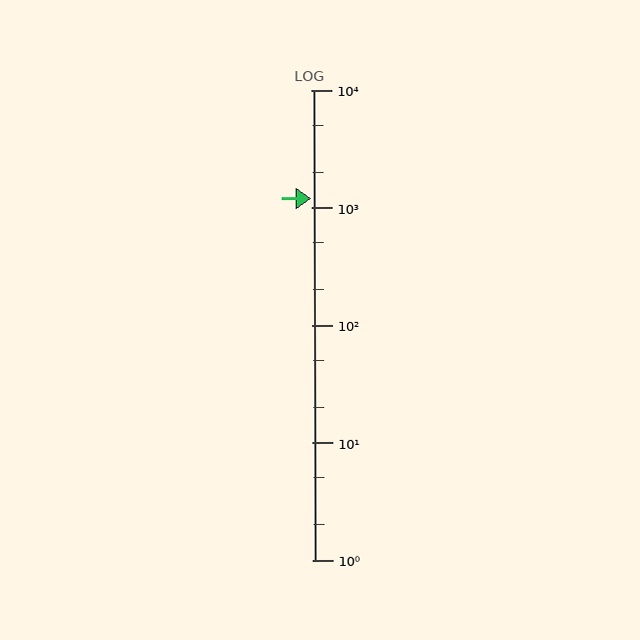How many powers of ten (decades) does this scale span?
The scale spans 4 decades, from 1 to 10000.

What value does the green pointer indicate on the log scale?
The pointer indicates approximately 1200.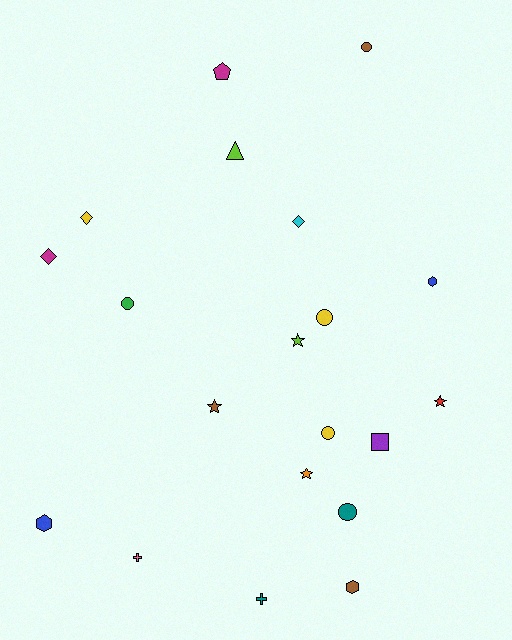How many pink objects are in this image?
There is 1 pink object.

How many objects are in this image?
There are 20 objects.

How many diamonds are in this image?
There are 3 diamonds.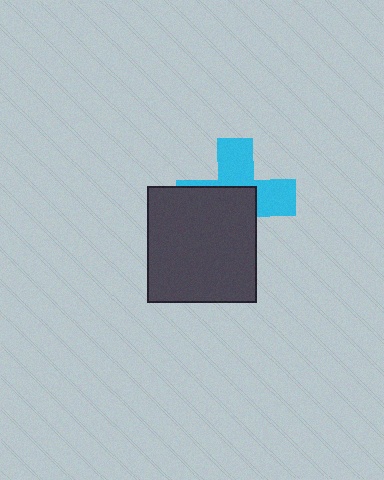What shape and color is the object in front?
The object in front is a dark gray rectangle.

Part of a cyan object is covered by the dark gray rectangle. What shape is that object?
It is a cross.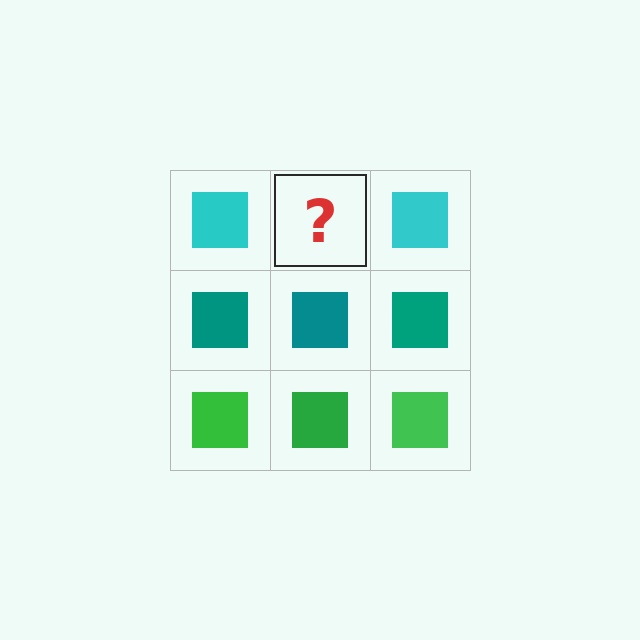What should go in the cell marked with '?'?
The missing cell should contain a cyan square.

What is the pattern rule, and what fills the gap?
The rule is that each row has a consistent color. The gap should be filled with a cyan square.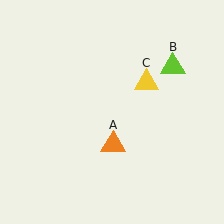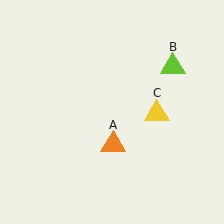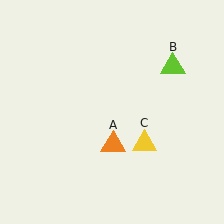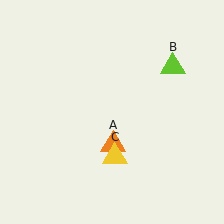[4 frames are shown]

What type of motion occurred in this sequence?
The yellow triangle (object C) rotated clockwise around the center of the scene.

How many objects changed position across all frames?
1 object changed position: yellow triangle (object C).